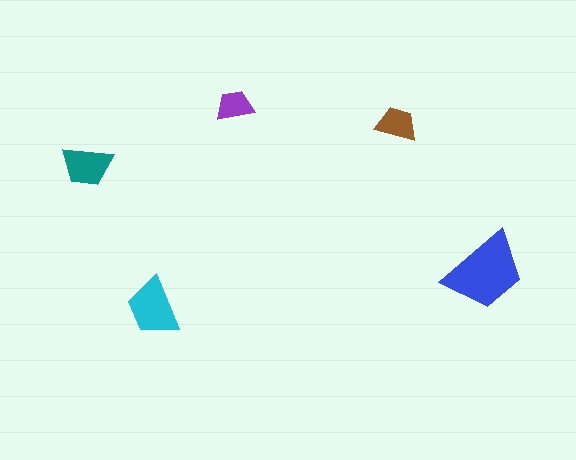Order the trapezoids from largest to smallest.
the blue one, the cyan one, the teal one, the brown one, the purple one.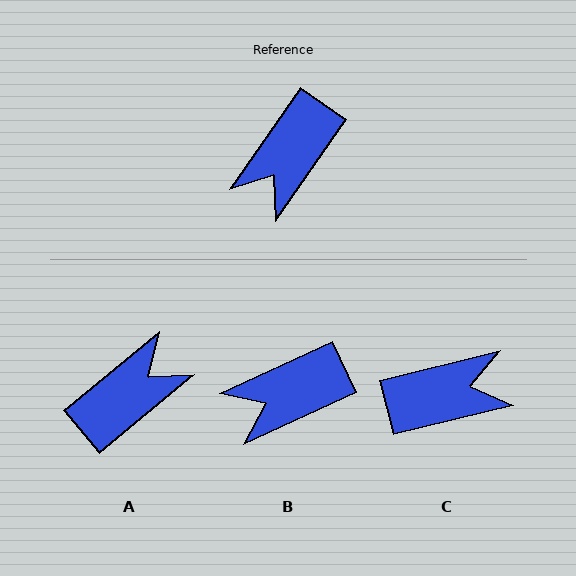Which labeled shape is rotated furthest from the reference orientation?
A, about 165 degrees away.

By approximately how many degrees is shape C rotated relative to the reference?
Approximately 139 degrees counter-clockwise.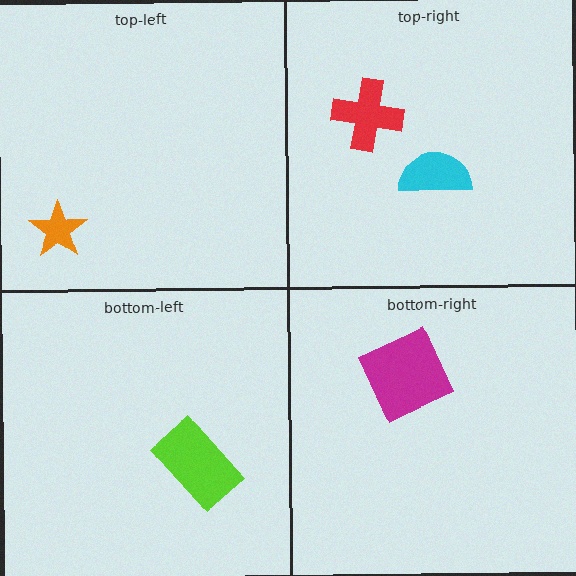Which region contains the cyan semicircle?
The top-right region.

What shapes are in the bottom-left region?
The lime rectangle.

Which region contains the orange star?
The top-left region.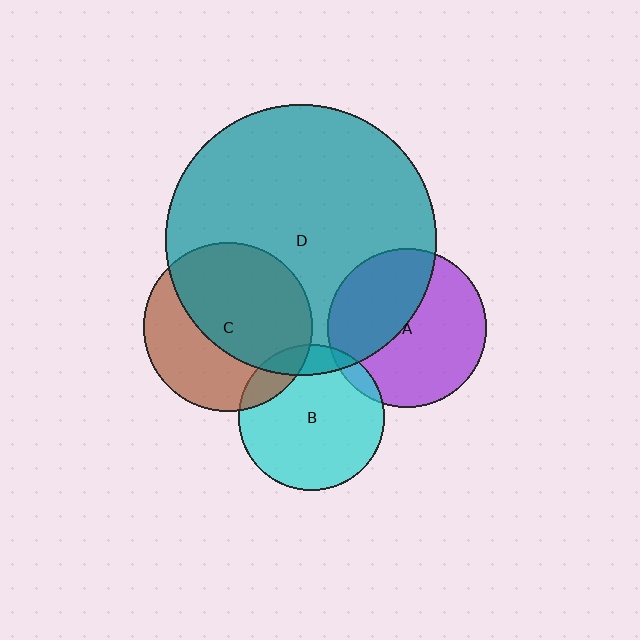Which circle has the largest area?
Circle D (teal).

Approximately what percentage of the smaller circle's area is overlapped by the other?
Approximately 5%.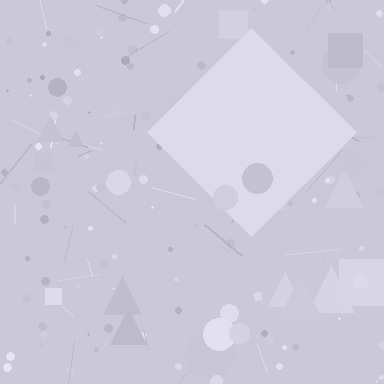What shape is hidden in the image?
A diamond is hidden in the image.